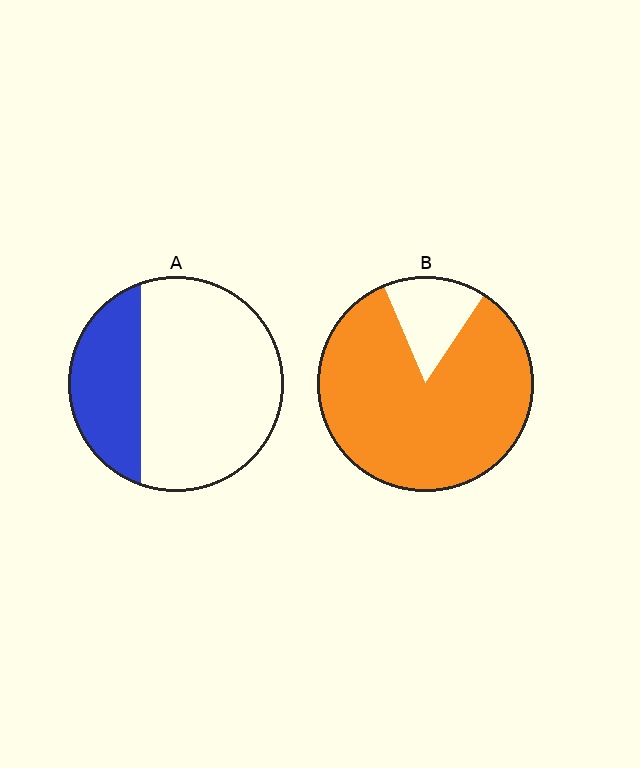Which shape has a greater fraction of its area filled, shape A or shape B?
Shape B.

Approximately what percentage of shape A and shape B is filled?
A is approximately 30% and B is approximately 85%.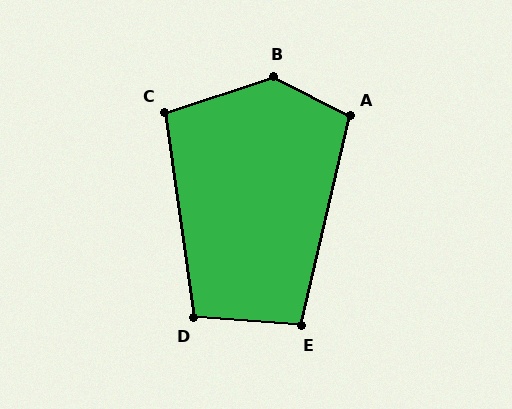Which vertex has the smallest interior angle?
E, at approximately 99 degrees.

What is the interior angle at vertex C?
Approximately 101 degrees (obtuse).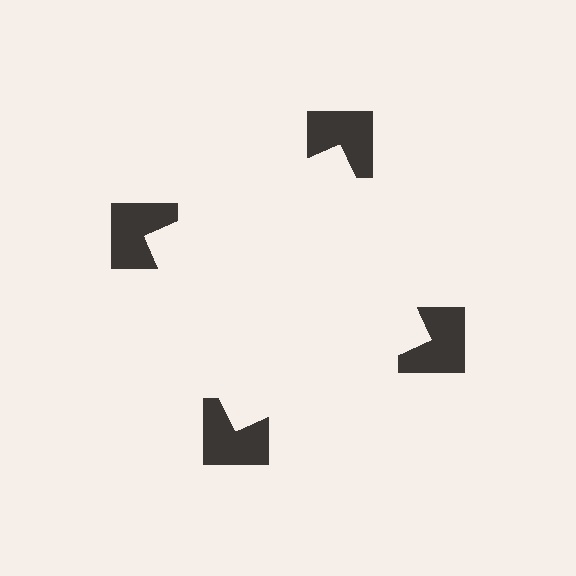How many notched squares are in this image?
There are 4 — one at each vertex of the illusory square.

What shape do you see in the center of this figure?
An illusory square — its edges are inferred from the aligned wedge cuts in the notched squares, not physically drawn.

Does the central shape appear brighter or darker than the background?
It typically appears slightly brighter than the background, even though no actual brightness change is drawn.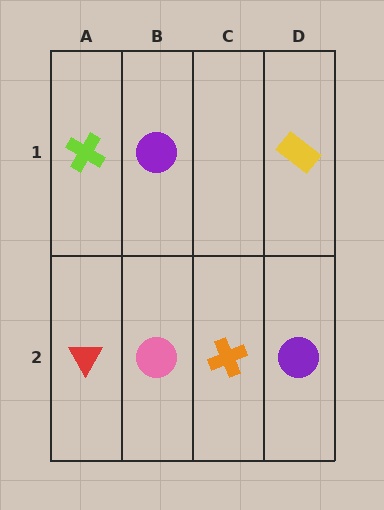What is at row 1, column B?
A purple circle.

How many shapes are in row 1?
3 shapes.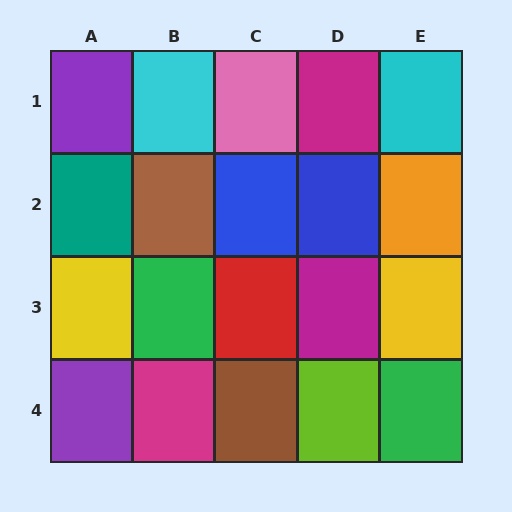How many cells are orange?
1 cell is orange.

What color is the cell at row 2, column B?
Brown.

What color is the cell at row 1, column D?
Magenta.